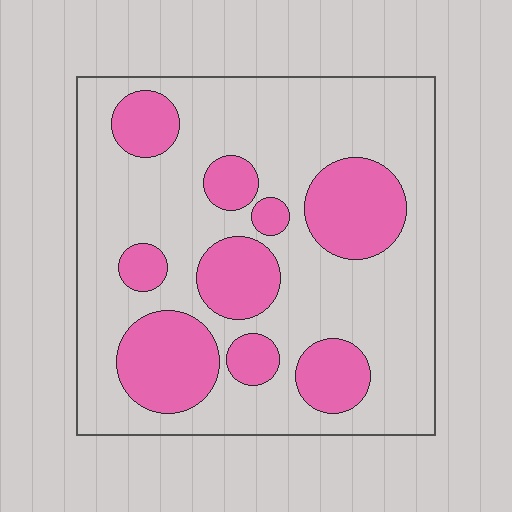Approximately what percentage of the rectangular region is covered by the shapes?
Approximately 30%.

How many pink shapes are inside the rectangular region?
9.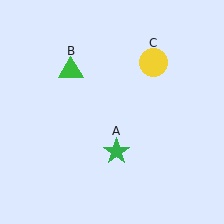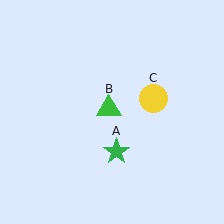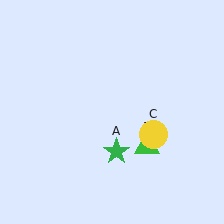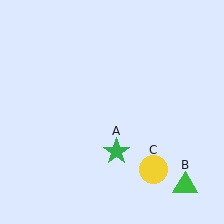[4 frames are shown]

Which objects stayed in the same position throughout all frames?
Green star (object A) remained stationary.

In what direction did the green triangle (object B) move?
The green triangle (object B) moved down and to the right.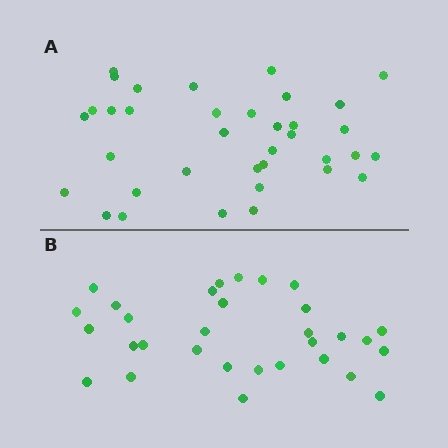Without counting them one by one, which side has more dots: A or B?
Region A (the top region) has more dots.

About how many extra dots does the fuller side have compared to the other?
Region A has about 5 more dots than region B.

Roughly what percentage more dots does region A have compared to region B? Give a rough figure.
About 15% more.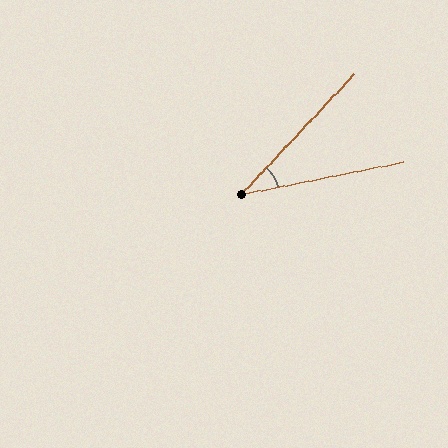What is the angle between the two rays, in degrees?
Approximately 35 degrees.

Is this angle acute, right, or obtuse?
It is acute.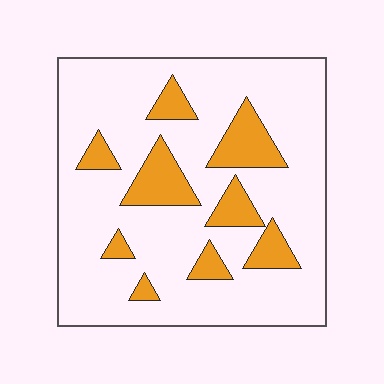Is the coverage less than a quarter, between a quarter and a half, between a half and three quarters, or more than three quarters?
Less than a quarter.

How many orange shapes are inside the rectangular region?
9.